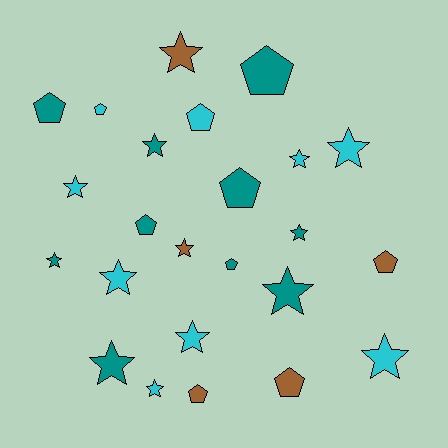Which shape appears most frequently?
Star, with 14 objects.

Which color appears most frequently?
Teal, with 10 objects.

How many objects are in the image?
There are 24 objects.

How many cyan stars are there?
There are 7 cyan stars.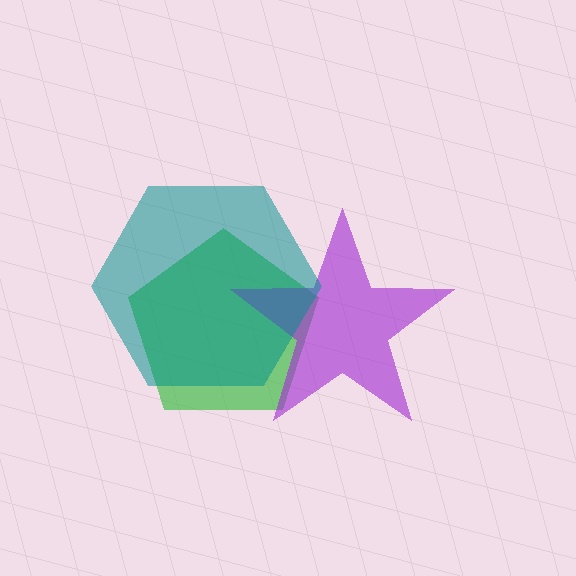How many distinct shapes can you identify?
There are 3 distinct shapes: a green pentagon, a purple star, a teal hexagon.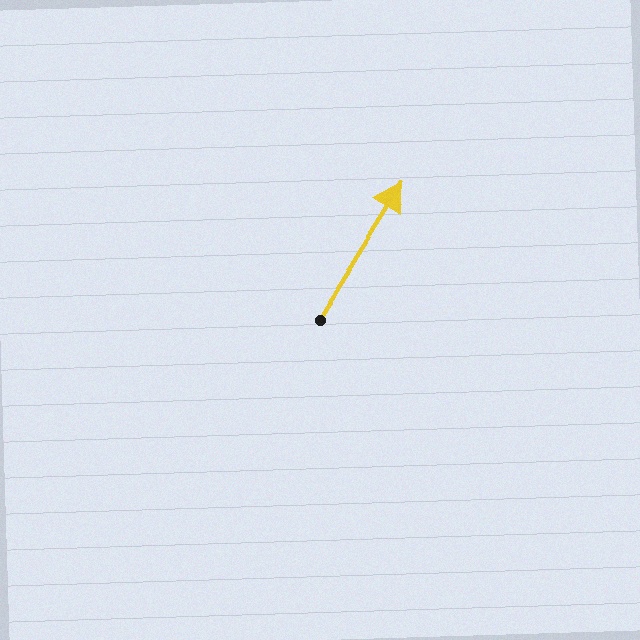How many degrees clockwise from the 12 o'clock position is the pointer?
Approximately 32 degrees.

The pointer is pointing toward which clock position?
Roughly 1 o'clock.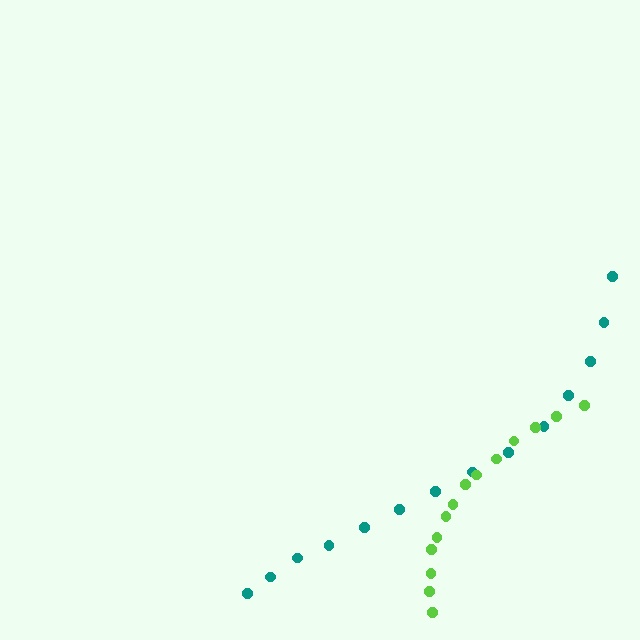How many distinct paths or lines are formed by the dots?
There are 2 distinct paths.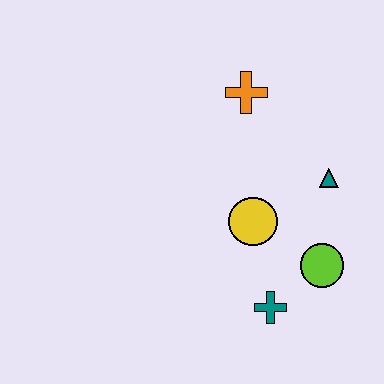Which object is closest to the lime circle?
The teal cross is closest to the lime circle.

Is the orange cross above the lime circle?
Yes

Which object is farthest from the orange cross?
The teal cross is farthest from the orange cross.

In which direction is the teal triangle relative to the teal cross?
The teal triangle is above the teal cross.